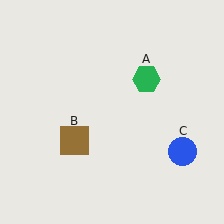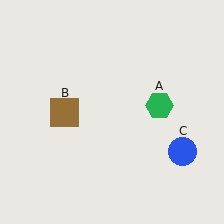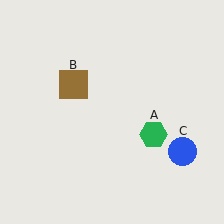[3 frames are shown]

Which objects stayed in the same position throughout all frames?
Blue circle (object C) remained stationary.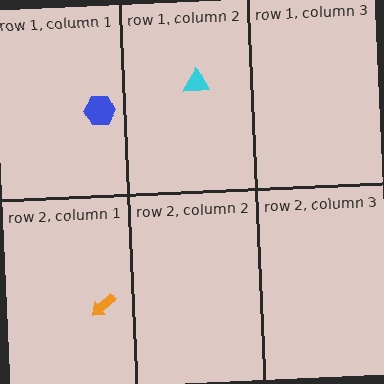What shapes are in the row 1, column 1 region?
The blue hexagon.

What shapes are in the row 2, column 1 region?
The orange arrow.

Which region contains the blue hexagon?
The row 1, column 1 region.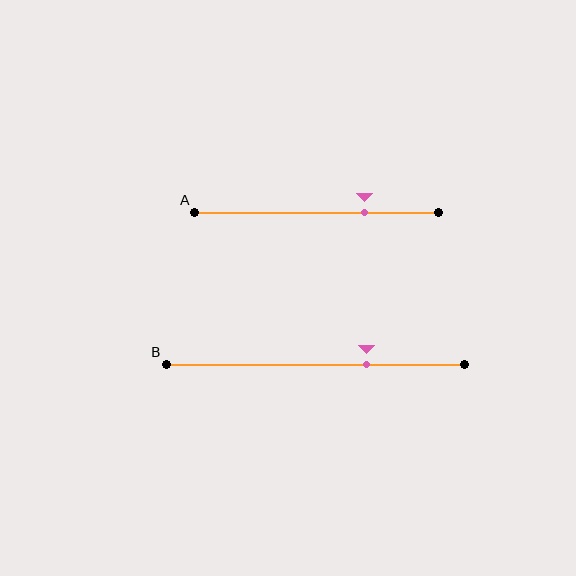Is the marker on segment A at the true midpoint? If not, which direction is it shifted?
No, the marker on segment A is shifted to the right by about 20% of the segment length.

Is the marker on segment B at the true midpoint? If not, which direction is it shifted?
No, the marker on segment B is shifted to the right by about 17% of the segment length.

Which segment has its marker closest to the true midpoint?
Segment B has its marker closest to the true midpoint.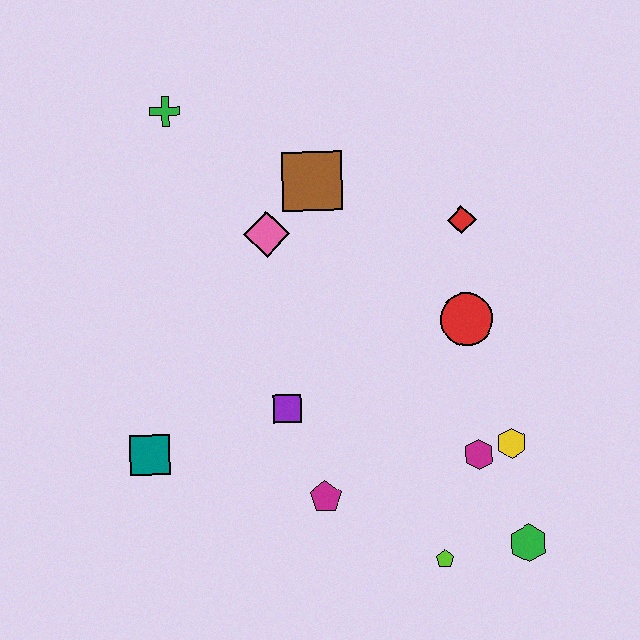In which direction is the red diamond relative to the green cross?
The red diamond is to the right of the green cross.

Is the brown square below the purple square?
No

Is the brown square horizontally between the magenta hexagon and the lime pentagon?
No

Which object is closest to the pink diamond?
The brown square is closest to the pink diamond.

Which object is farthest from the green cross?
The green hexagon is farthest from the green cross.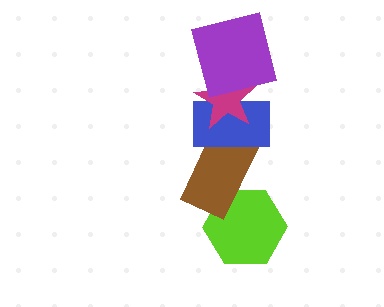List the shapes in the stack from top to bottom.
From top to bottom: the purple square, the magenta star, the blue rectangle, the brown rectangle, the lime hexagon.